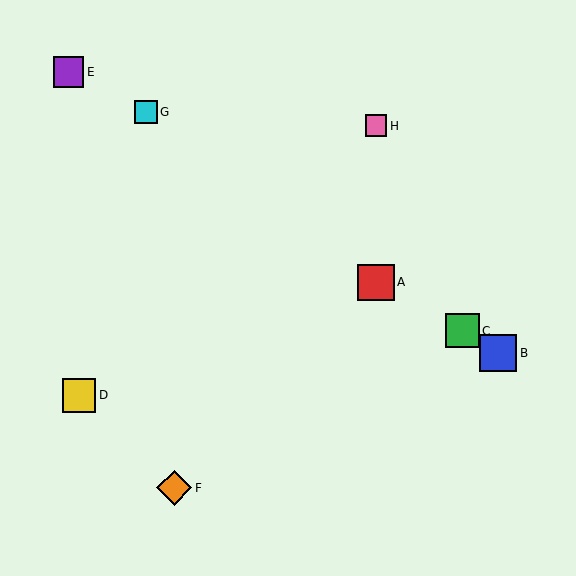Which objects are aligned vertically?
Objects A, H are aligned vertically.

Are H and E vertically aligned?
No, H is at x≈376 and E is at x≈69.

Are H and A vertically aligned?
Yes, both are at x≈376.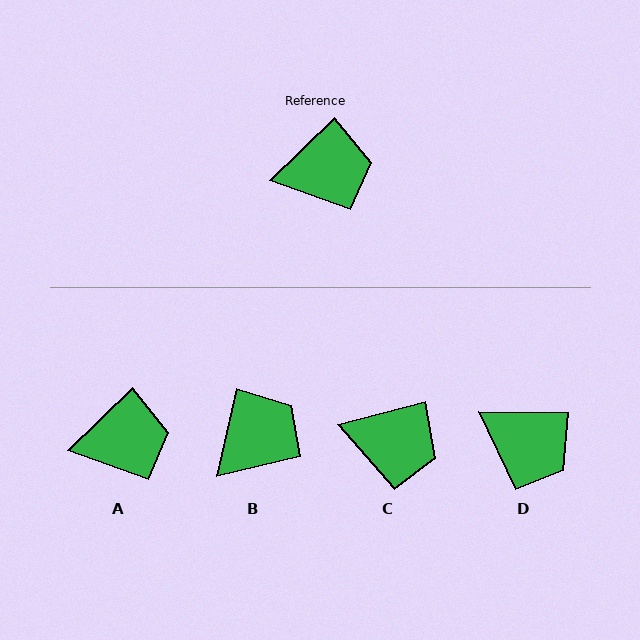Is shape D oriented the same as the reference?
No, it is off by about 45 degrees.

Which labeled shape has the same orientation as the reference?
A.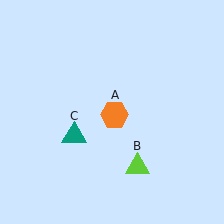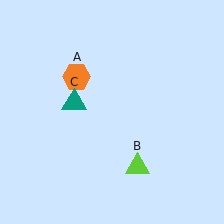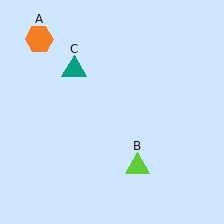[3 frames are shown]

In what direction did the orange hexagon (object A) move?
The orange hexagon (object A) moved up and to the left.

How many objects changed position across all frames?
2 objects changed position: orange hexagon (object A), teal triangle (object C).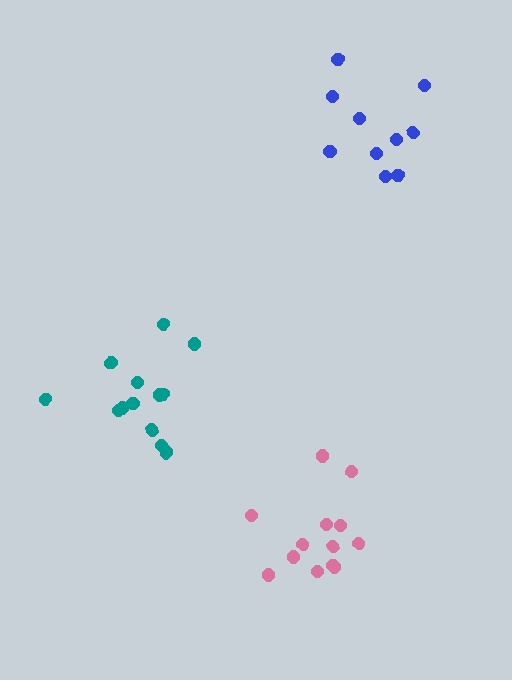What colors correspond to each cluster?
The clusters are colored: pink, blue, teal.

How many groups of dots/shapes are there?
There are 3 groups.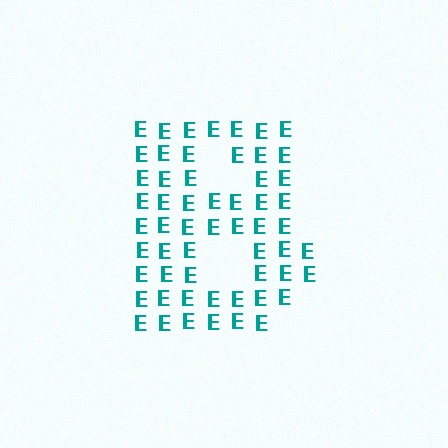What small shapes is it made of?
It is made of small letter E's.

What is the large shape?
The large shape is the letter B.